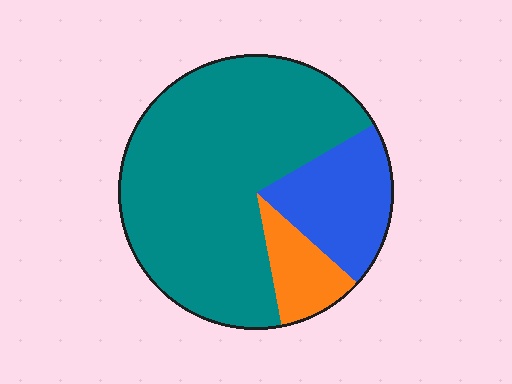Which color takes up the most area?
Teal, at roughly 70%.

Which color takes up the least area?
Orange, at roughly 10%.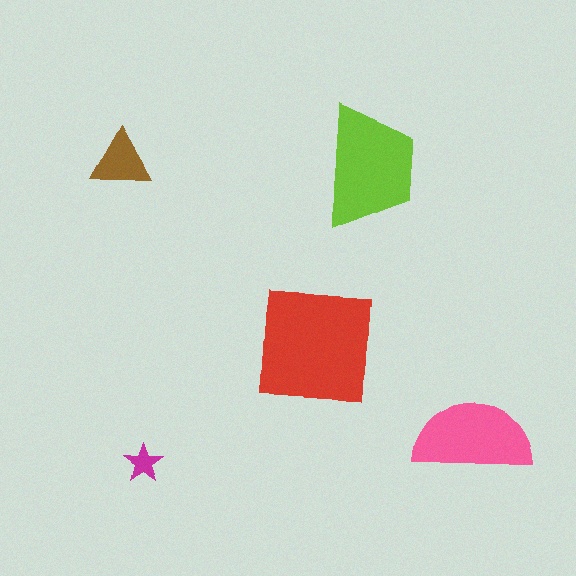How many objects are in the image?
There are 5 objects in the image.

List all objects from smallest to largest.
The magenta star, the brown triangle, the pink semicircle, the lime trapezoid, the red square.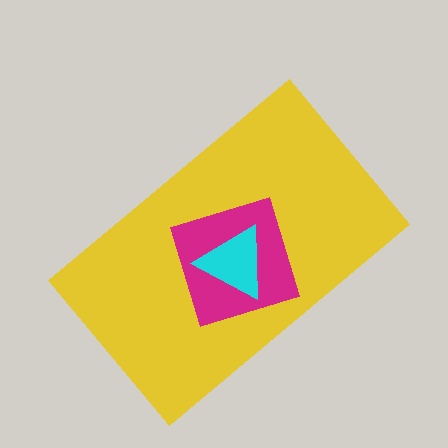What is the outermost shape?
The yellow rectangle.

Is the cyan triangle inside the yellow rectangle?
Yes.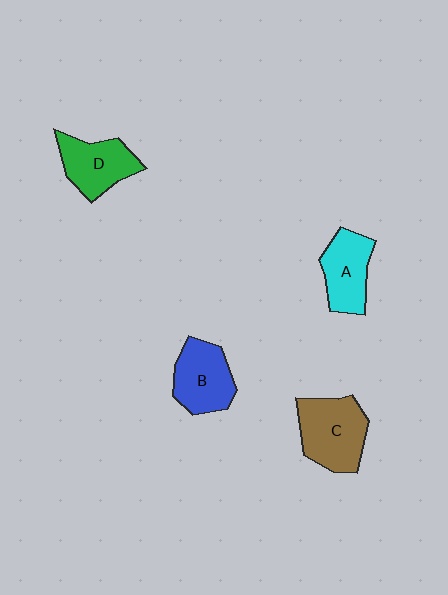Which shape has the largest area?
Shape C (brown).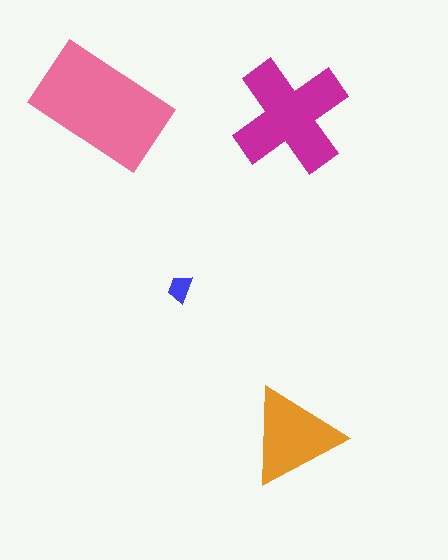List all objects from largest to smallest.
The pink rectangle, the magenta cross, the orange triangle, the blue trapezoid.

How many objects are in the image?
There are 4 objects in the image.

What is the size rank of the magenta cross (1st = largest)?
2nd.